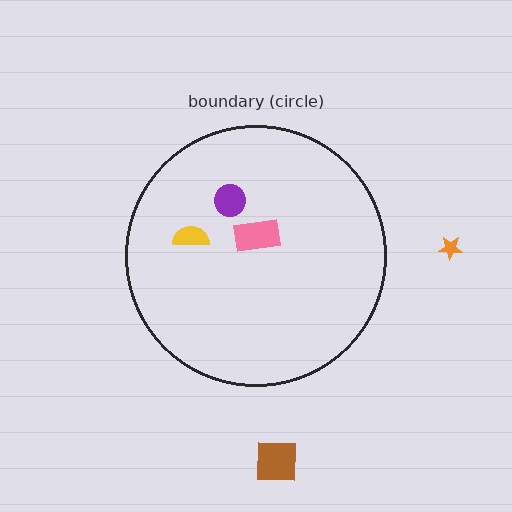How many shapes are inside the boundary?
3 inside, 2 outside.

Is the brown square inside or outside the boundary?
Outside.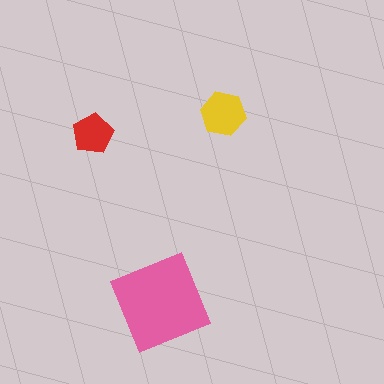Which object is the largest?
The pink square.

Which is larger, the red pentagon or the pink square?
The pink square.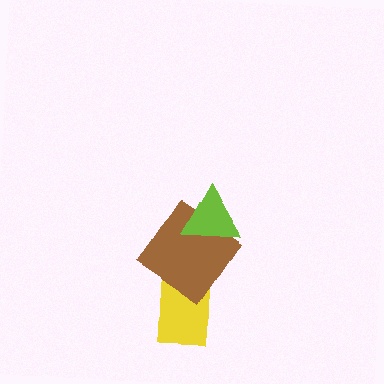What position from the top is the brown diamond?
The brown diamond is 2nd from the top.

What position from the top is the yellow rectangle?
The yellow rectangle is 3rd from the top.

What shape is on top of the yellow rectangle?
The brown diamond is on top of the yellow rectangle.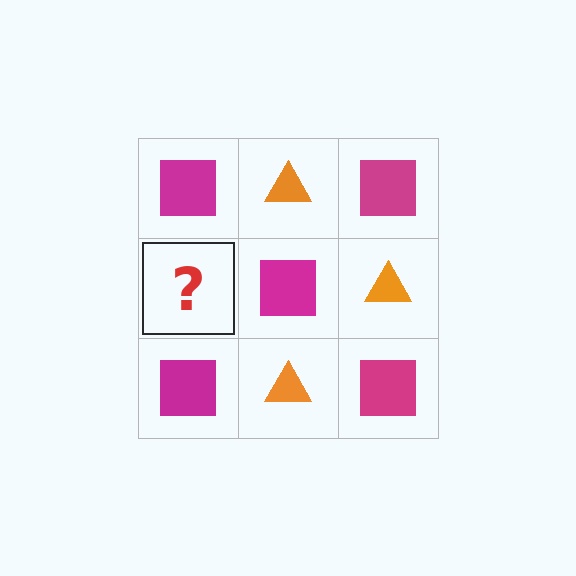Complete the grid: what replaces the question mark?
The question mark should be replaced with an orange triangle.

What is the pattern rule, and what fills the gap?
The rule is that it alternates magenta square and orange triangle in a checkerboard pattern. The gap should be filled with an orange triangle.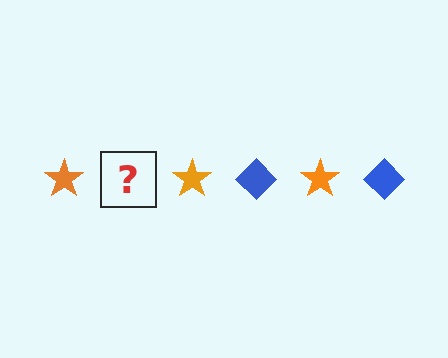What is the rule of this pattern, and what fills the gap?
The rule is that the pattern alternates between orange star and blue diamond. The gap should be filled with a blue diamond.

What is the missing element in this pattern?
The missing element is a blue diamond.